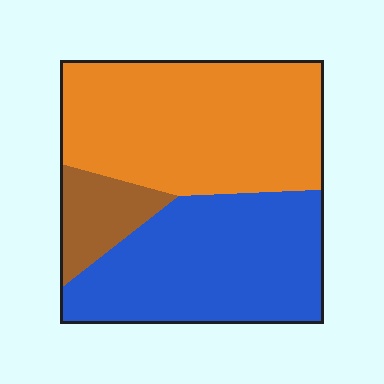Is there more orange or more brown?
Orange.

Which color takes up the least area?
Brown, at roughly 10%.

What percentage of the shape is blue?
Blue covers about 40% of the shape.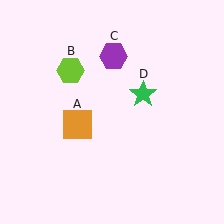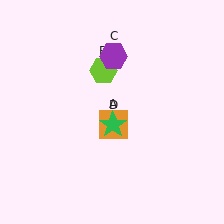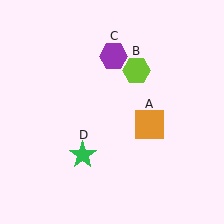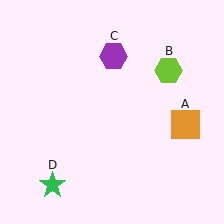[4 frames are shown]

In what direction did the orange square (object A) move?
The orange square (object A) moved right.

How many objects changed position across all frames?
3 objects changed position: orange square (object A), lime hexagon (object B), green star (object D).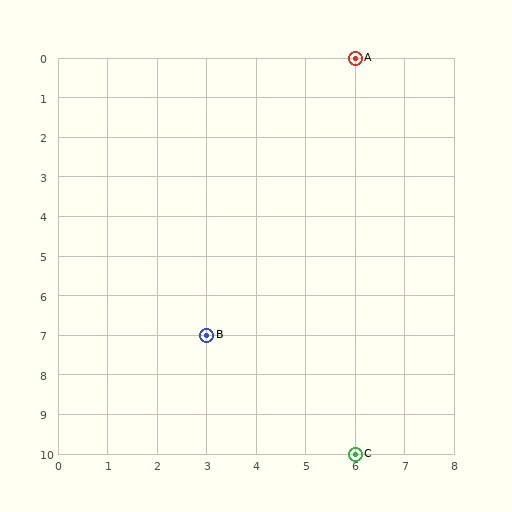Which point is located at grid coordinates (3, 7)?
Point B is at (3, 7).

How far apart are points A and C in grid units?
Points A and C are 10 rows apart.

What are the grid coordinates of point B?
Point B is at grid coordinates (3, 7).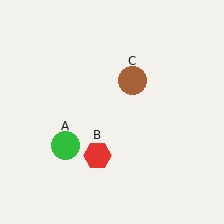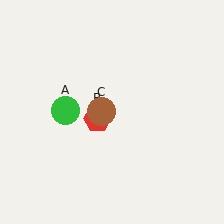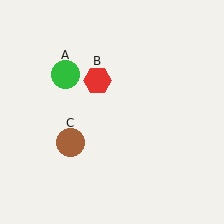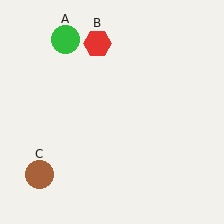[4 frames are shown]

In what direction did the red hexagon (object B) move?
The red hexagon (object B) moved up.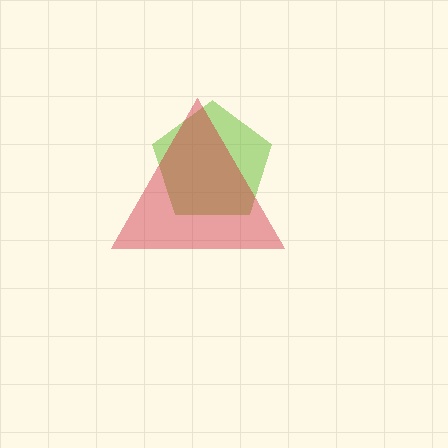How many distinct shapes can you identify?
There are 2 distinct shapes: a lime pentagon, a red triangle.